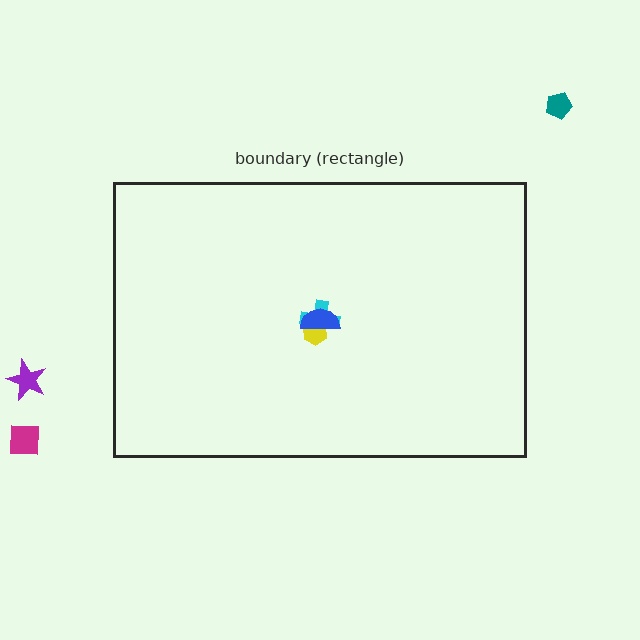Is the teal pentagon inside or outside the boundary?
Outside.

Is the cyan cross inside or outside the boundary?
Inside.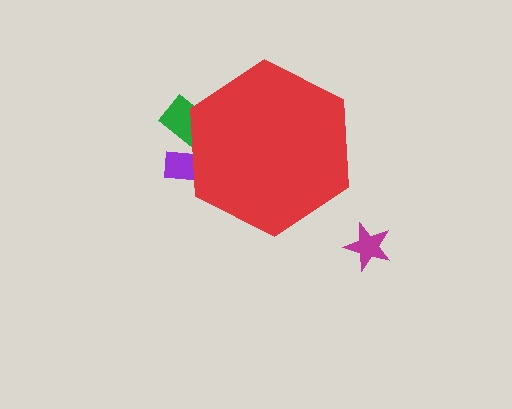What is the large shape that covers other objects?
A red hexagon.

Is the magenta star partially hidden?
No, the magenta star is fully visible.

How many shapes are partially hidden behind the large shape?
2 shapes are partially hidden.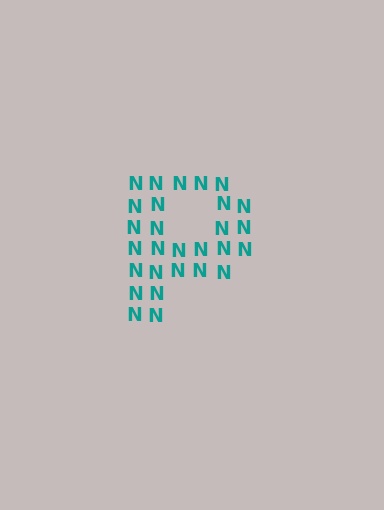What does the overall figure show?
The overall figure shows the letter P.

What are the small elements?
The small elements are letter N's.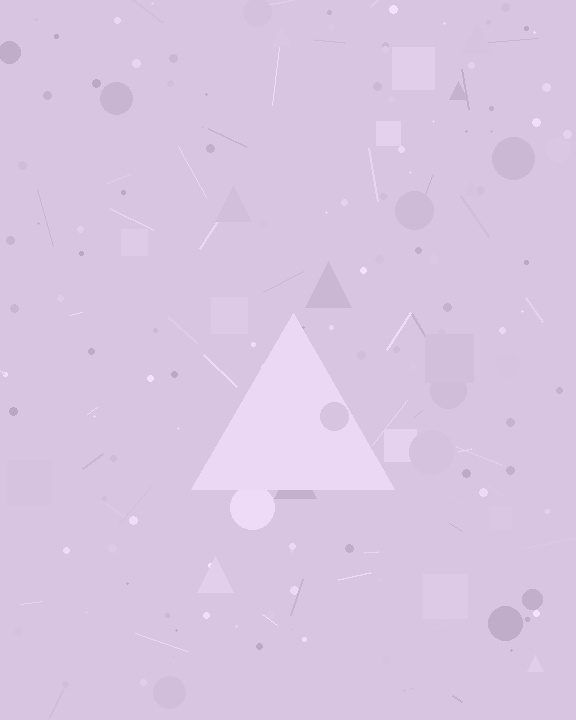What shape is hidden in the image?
A triangle is hidden in the image.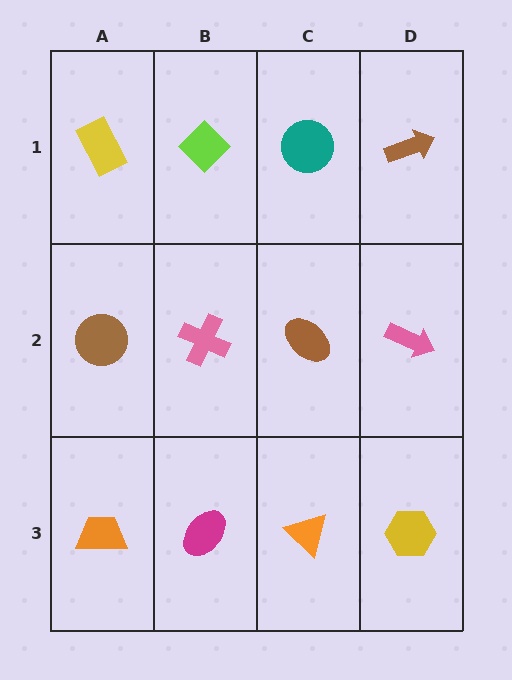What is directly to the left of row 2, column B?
A brown circle.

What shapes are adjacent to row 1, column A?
A brown circle (row 2, column A), a lime diamond (row 1, column B).